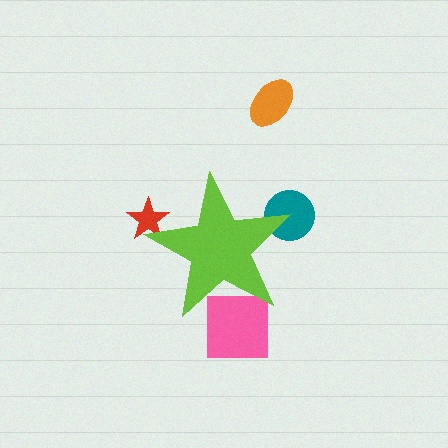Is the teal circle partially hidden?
Yes, the teal circle is partially hidden behind the lime star.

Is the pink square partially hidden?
Yes, the pink square is partially hidden behind the lime star.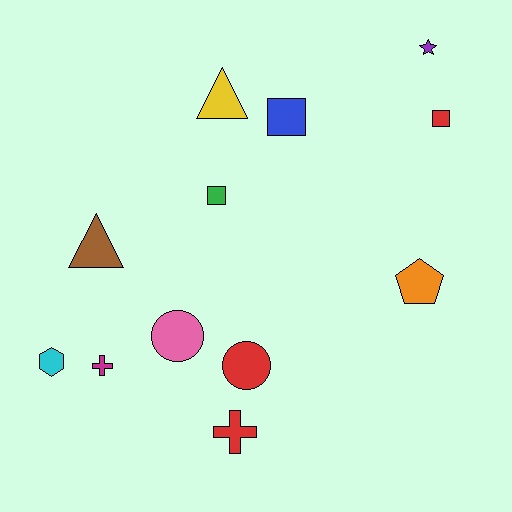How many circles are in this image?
There are 2 circles.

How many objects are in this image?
There are 12 objects.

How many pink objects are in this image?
There is 1 pink object.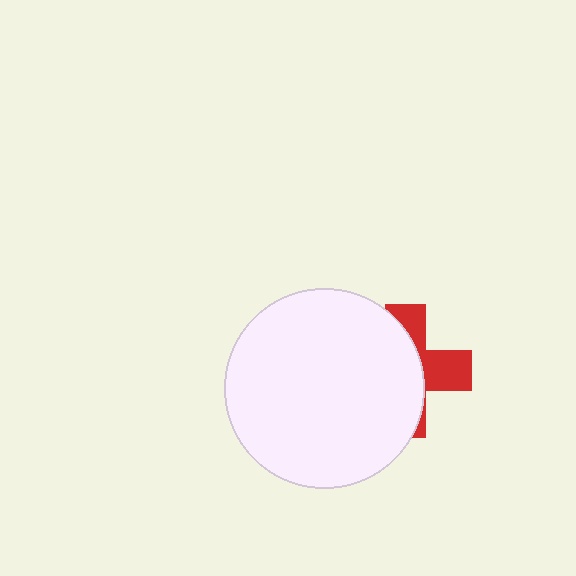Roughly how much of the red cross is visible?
A small part of it is visible (roughly 36%).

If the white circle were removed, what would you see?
You would see the complete red cross.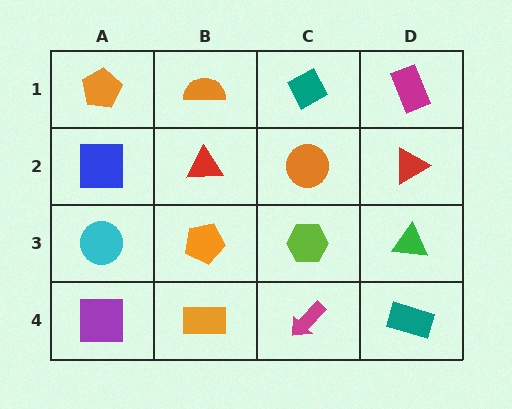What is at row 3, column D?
A green triangle.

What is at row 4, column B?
An orange rectangle.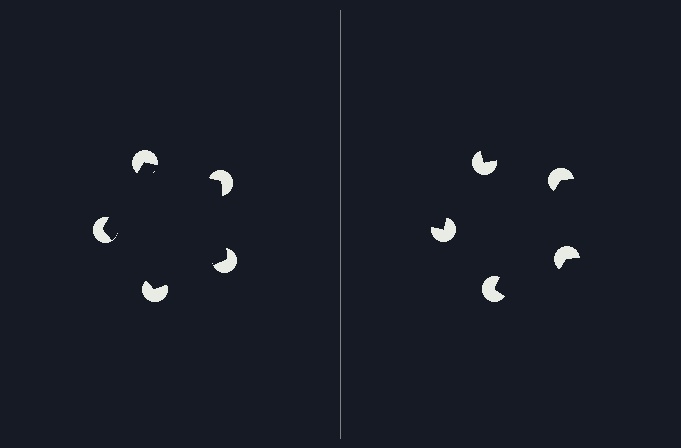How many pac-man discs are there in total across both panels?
10 — 5 on each side.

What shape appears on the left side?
An illusory pentagon.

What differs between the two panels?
The pac-man discs are positioned identically on both sides; only the wedge orientations differ. On the left they align to a pentagon; on the right they are misaligned.